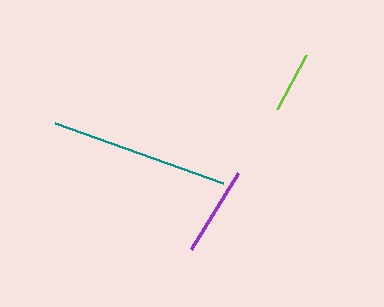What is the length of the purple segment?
The purple segment is approximately 90 pixels long.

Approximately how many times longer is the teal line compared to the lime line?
The teal line is approximately 2.9 times the length of the lime line.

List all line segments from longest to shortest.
From longest to shortest: teal, purple, lime.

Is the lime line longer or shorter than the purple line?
The purple line is longer than the lime line.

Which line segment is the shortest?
The lime line is the shortest at approximately 62 pixels.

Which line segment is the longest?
The teal line is the longest at approximately 178 pixels.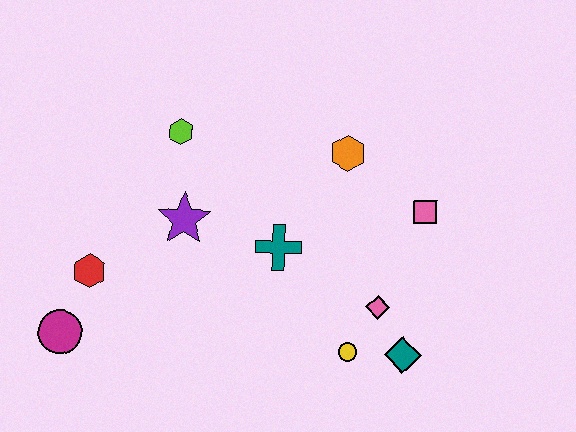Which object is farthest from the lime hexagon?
The teal diamond is farthest from the lime hexagon.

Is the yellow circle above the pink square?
No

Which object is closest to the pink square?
The orange hexagon is closest to the pink square.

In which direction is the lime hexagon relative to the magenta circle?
The lime hexagon is above the magenta circle.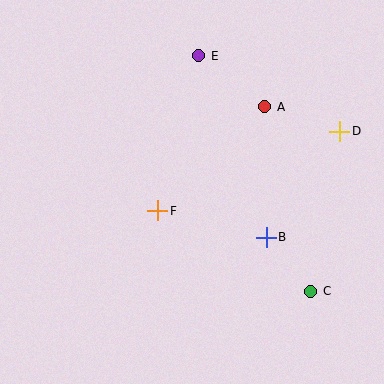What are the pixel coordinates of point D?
Point D is at (340, 131).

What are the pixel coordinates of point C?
Point C is at (311, 291).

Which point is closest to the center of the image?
Point F at (158, 211) is closest to the center.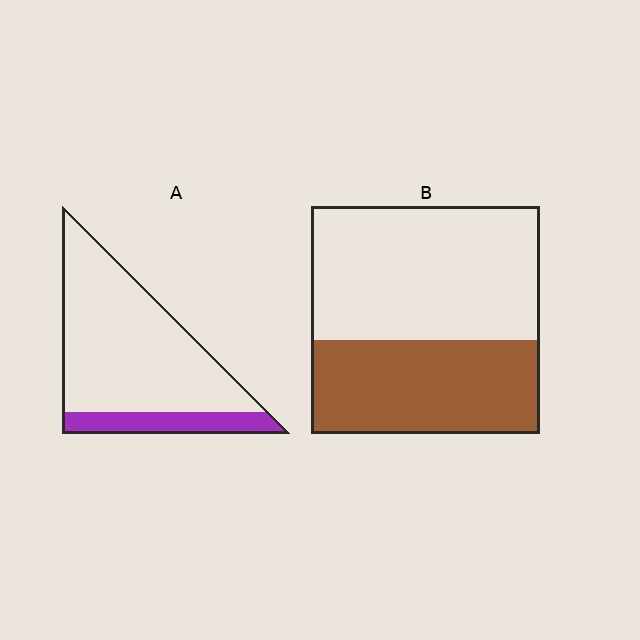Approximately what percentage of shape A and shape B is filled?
A is approximately 20% and B is approximately 40%.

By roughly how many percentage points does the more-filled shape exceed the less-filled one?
By roughly 25 percentage points (B over A).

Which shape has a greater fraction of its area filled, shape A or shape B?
Shape B.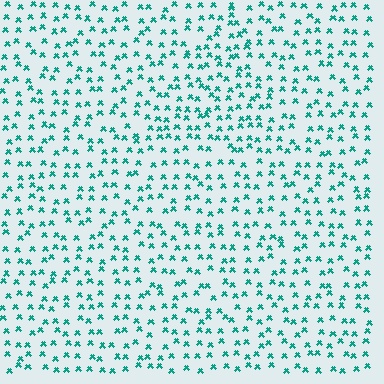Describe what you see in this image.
The image contains small teal elements arranged at two different densities. A triangle-shaped region is visible where the elements are more densely packed than the surrounding area.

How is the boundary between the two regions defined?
The boundary is defined by a change in element density (approximately 1.4x ratio). All elements are the same color, size, and shape.